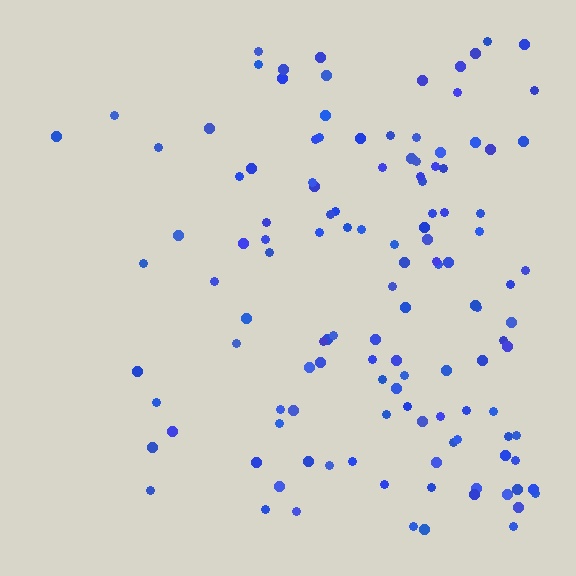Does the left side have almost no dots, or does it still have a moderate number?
Still a moderate number, just noticeably fewer than the right.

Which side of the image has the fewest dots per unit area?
The left.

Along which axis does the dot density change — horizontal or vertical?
Horizontal.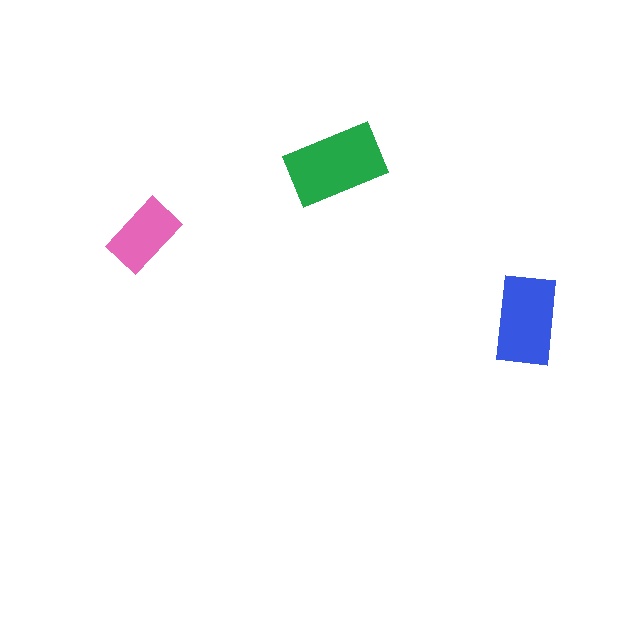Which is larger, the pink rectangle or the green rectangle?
The green one.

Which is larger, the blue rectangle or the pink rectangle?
The blue one.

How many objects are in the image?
There are 3 objects in the image.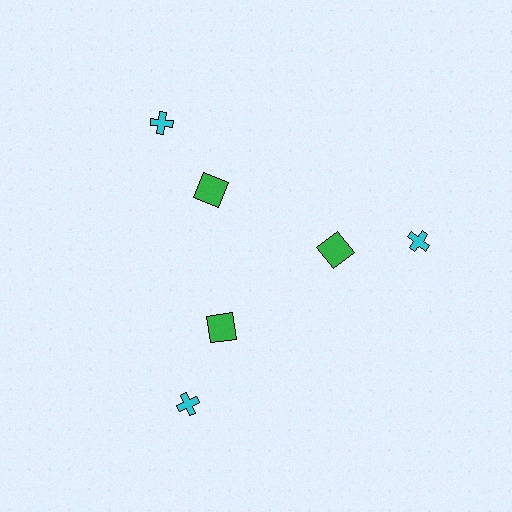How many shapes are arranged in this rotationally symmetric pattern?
There are 6 shapes, arranged in 3 groups of 2.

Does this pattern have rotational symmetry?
Yes, this pattern has 3-fold rotational symmetry. It looks the same after rotating 120 degrees around the center.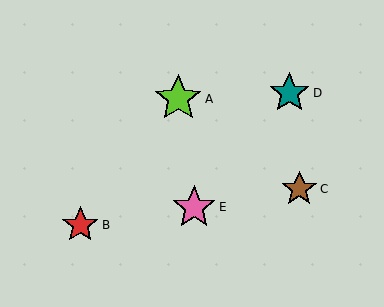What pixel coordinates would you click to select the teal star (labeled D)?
Click at (289, 93) to select the teal star D.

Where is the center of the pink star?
The center of the pink star is at (194, 207).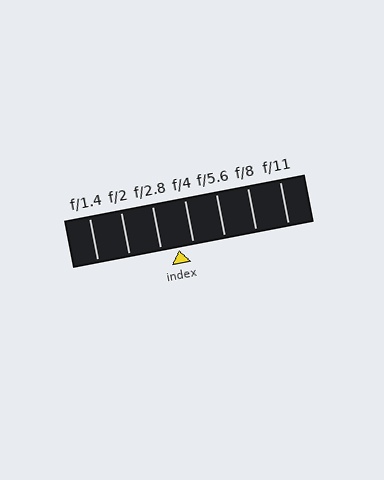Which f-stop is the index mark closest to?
The index mark is closest to f/4.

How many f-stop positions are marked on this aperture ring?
There are 7 f-stop positions marked.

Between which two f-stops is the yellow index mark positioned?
The index mark is between f/2.8 and f/4.